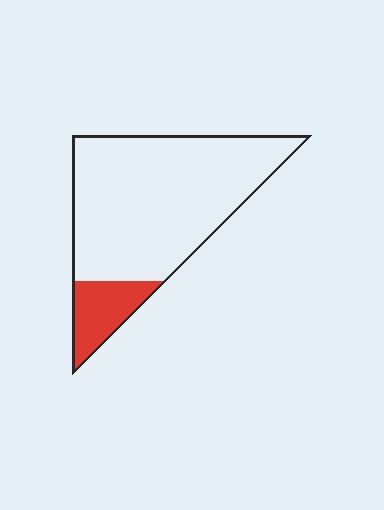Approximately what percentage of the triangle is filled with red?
Approximately 15%.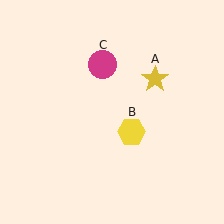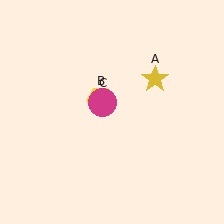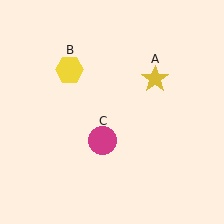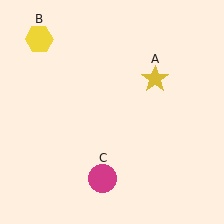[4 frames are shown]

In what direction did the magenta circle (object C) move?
The magenta circle (object C) moved down.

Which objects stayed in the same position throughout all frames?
Yellow star (object A) remained stationary.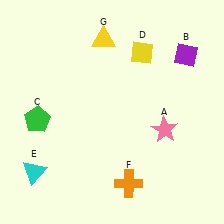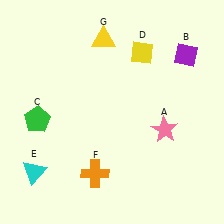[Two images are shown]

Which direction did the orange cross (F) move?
The orange cross (F) moved left.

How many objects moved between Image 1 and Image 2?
1 object moved between the two images.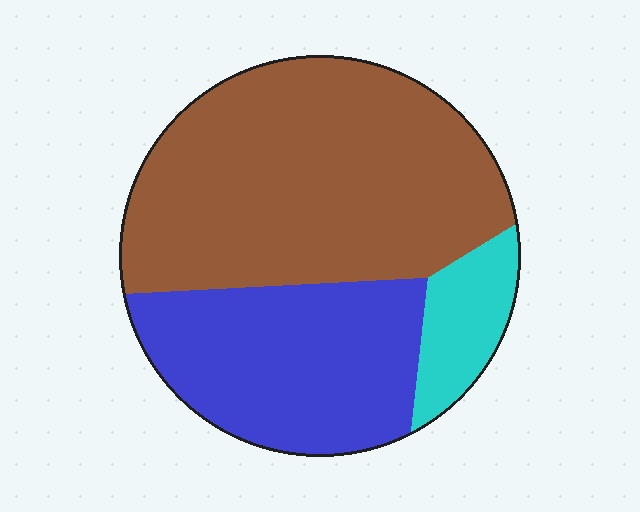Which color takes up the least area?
Cyan, at roughly 10%.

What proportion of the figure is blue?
Blue covers 33% of the figure.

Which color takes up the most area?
Brown, at roughly 55%.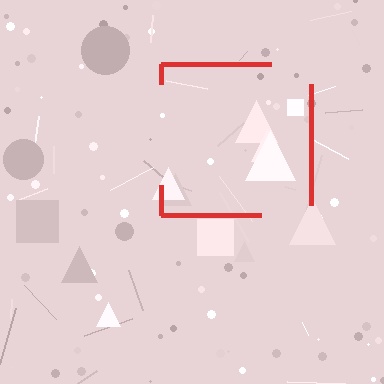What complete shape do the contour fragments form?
The contour fragments form a square.